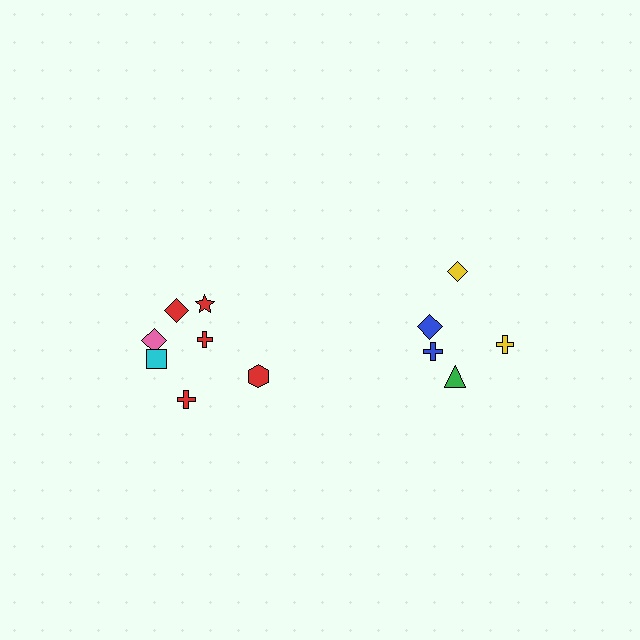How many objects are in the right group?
There are 5 objects.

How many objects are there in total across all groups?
There are 12 objects.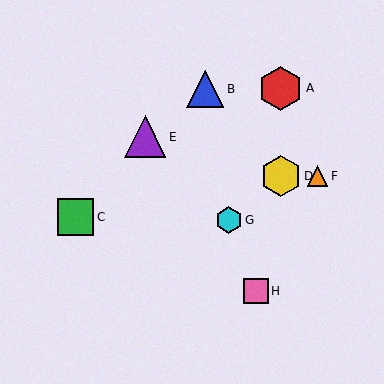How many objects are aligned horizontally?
2 objects (D, F) are aligned horizontally.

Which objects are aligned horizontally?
Objects D, F are aligned horizontally.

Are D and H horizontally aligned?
No, D is at y≈176 and H is at y≈291.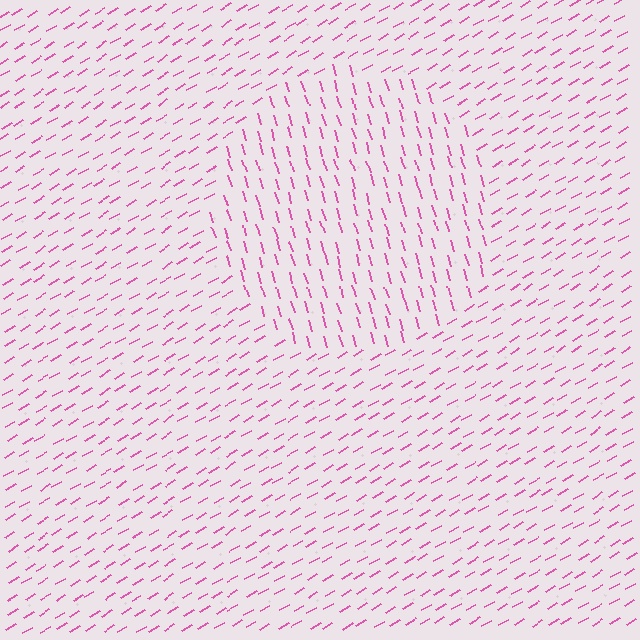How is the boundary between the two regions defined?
The boundary is defined purely by a change in line orientation (approximately 76 degrees difference). All lines are the same color and thickness.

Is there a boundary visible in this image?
Yes, there is a texture boundary formed by a change in line orientation.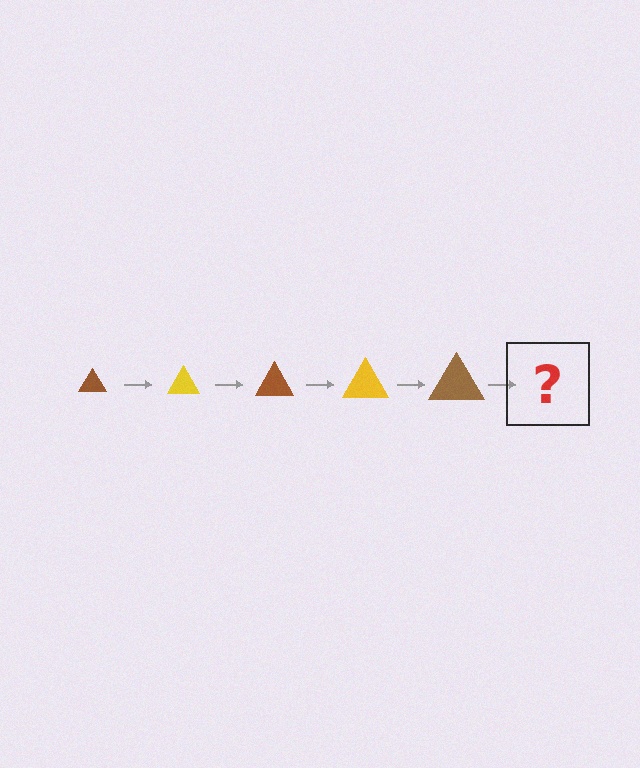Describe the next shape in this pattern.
It should be a yellow triangle, larger than the previous one.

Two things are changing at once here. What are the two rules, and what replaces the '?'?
The two rules are that the triangle grows larger each step and the color cycles through brown and yellow. The '?' should be a yellow triangle, larger than the previous one.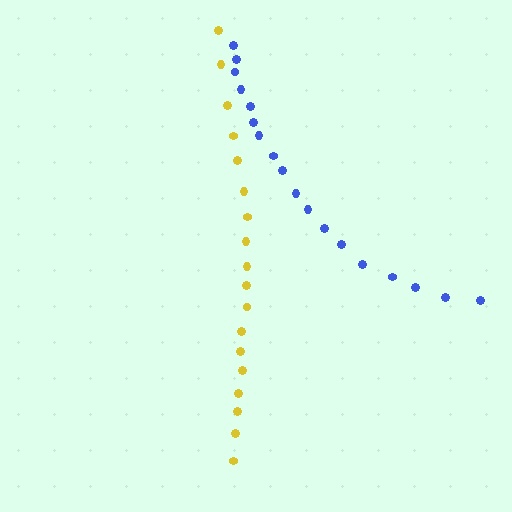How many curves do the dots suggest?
There are 2 distinct paths.